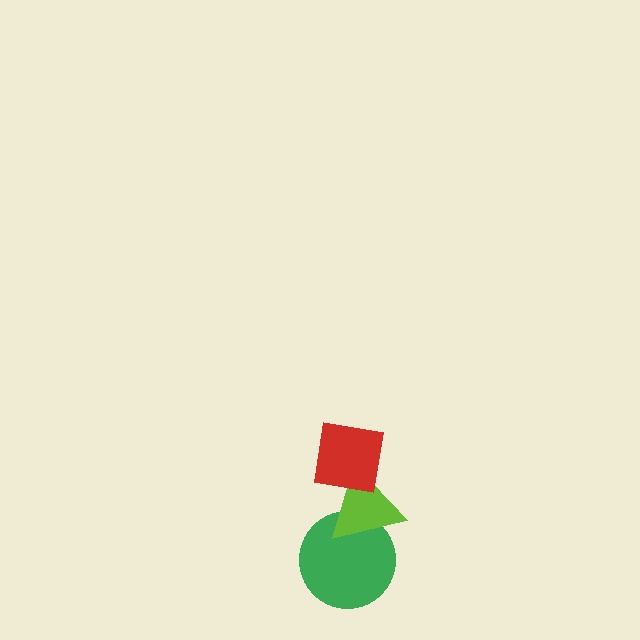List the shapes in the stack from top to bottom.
From top to bottom: the red square, the lime triangle, the green circle.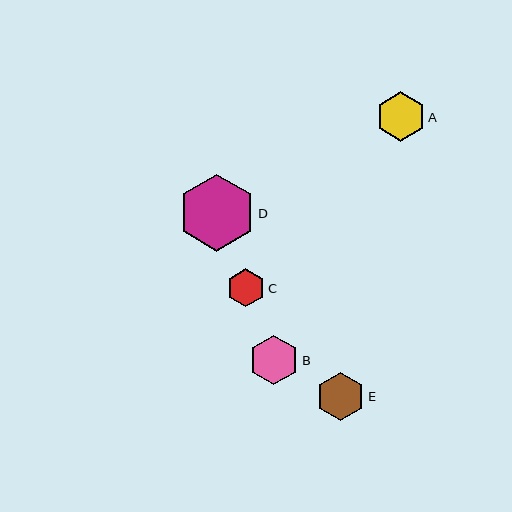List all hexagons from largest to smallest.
From largest to smallest: D, B, A, E, C.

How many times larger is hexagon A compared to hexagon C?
Hexagon A is approximately 1.3 times the size of hexagon C.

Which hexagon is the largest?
Hexagon D is the largest with a size of approximately 77 pixels.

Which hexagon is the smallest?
Hexagon C is the smallest with a size of approximately 38 pixels.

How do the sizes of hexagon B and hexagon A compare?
Hexagon B and hexagon A are approximately the same size.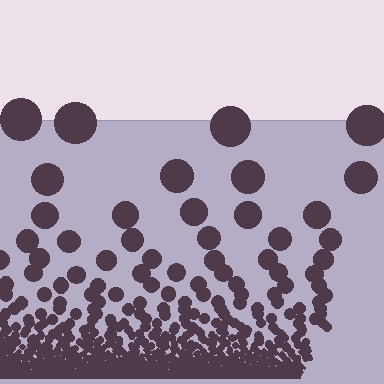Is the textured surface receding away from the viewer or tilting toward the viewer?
The surface appears to tilt toward the viewer. Texture elements get larger and sparser toward the top.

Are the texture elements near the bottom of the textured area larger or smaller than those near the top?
Smaller. The gradient is inverted — elements near the bottom are smaller and denser.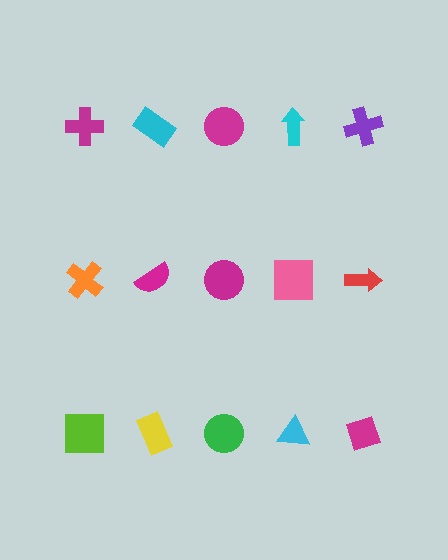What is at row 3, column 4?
A cyan triangle.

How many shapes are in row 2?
5 shapes.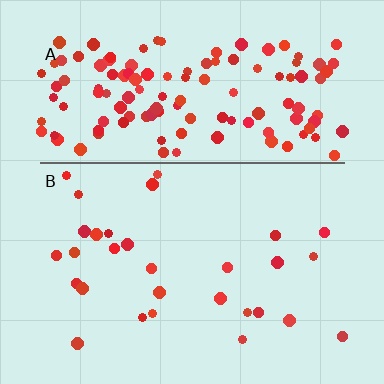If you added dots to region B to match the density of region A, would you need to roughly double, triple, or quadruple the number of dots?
Approximately quadruple.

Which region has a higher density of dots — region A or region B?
A (the top).